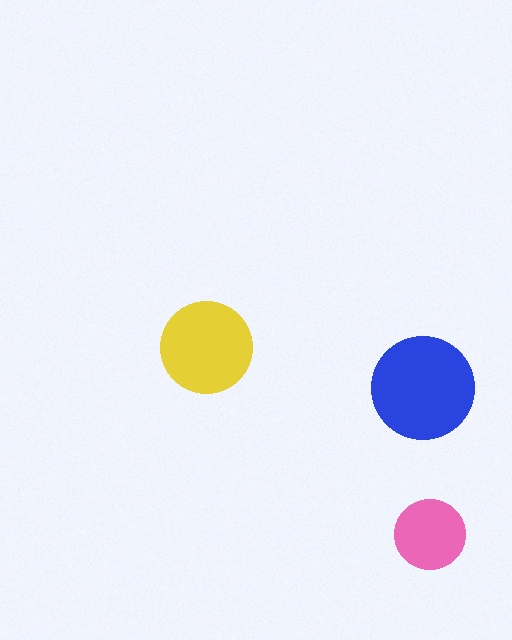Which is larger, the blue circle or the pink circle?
The blue one.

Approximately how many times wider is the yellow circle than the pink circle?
About 1.5 times wider.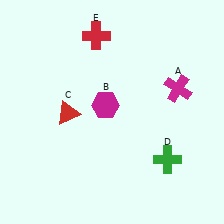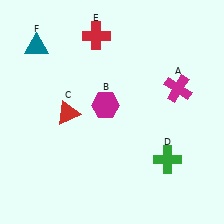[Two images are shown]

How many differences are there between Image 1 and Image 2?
There is 1 difference between the two images.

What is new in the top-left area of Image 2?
A teal triangle (F) was added in the top-left area of Image 2.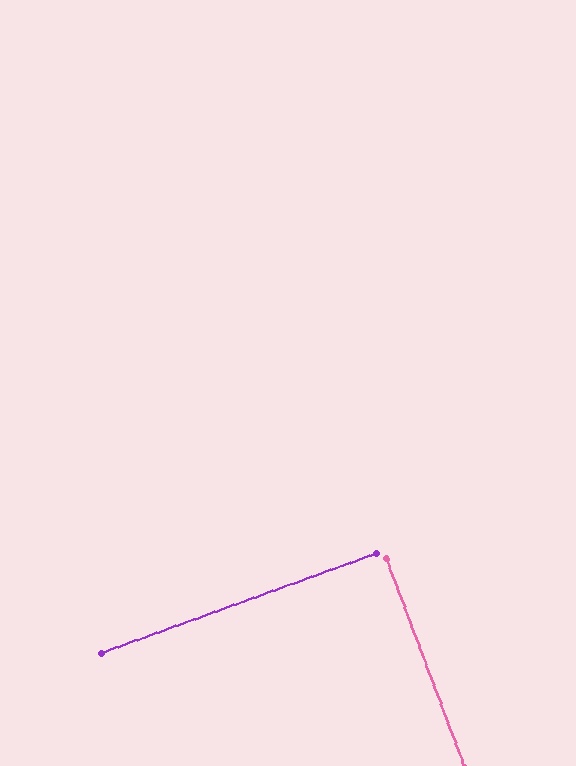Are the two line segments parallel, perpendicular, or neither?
Perpendicular — they meet at approximately 89°.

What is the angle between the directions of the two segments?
Approximately 89 degrees.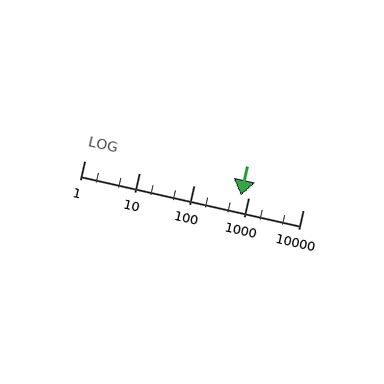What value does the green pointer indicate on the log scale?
The pointer indicates approximately 730.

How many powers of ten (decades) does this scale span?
The scale spans 4 decades, from 1 to 10000.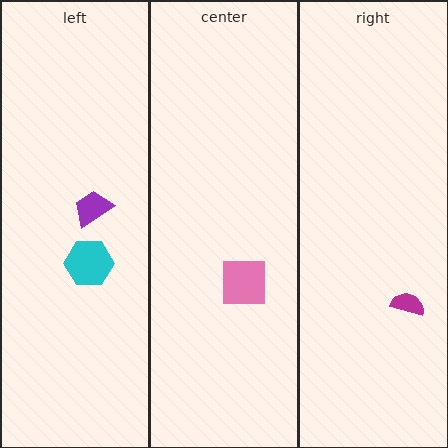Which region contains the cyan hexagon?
The left region.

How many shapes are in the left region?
2.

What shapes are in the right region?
The magenta semicircle.